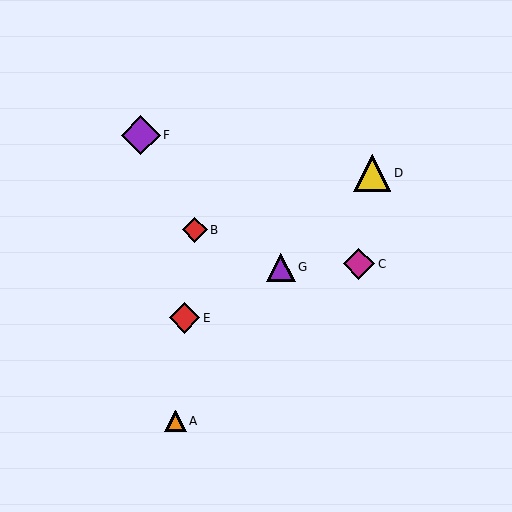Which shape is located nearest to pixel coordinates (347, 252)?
The magenta diamond (labeled C) at (359, 264) is nearest to that location.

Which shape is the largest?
The purple diamond (labeled F) is the largest.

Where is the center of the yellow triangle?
The center of the yellow triangle is at (372, 173).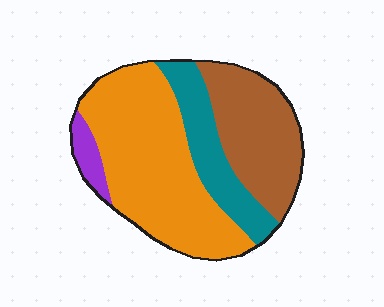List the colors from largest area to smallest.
From largest to smallest: orange, brown, teal, purple.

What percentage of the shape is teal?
Teal takes up less than a quarter of the shape.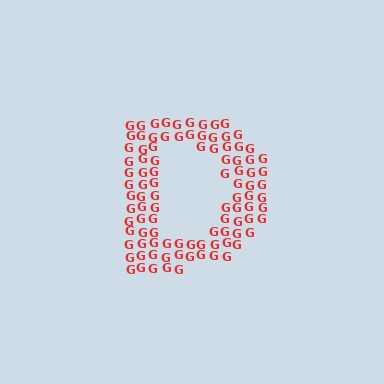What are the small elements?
The small elements are letter G's.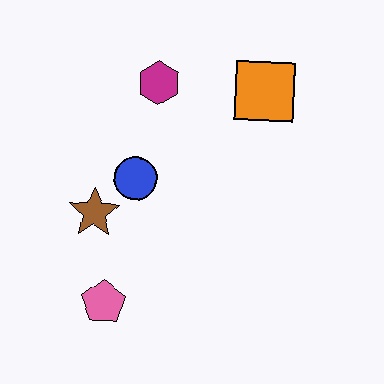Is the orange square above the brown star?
Yes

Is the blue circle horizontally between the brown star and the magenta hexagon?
Yes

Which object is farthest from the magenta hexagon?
The pink pentagon is farthest from the magenta hexagon.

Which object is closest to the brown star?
The blue circle is closest to the brown star.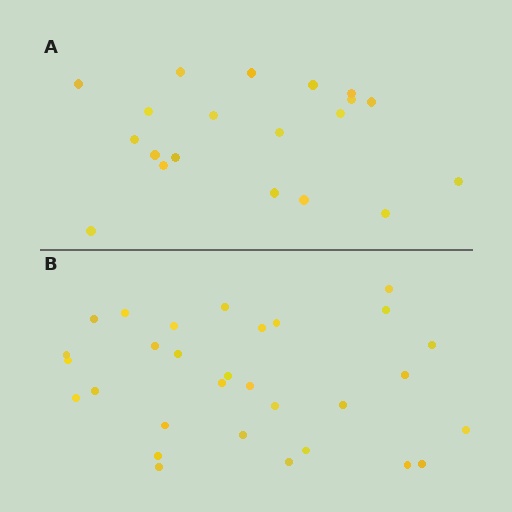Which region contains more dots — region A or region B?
Region B (the bottom region) has more dots.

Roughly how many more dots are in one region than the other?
Region B has roughly 10 or so more dots than region A.